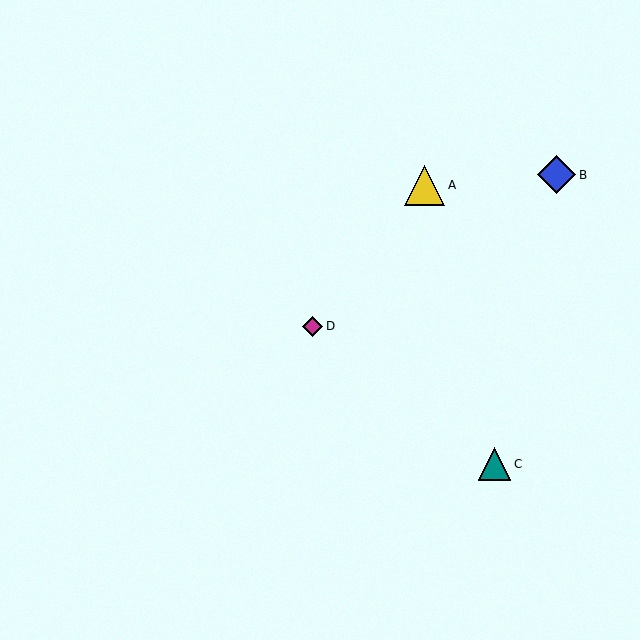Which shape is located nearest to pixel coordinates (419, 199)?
The yellow triangle (labeled A) at (425, 185) is nearest to that location.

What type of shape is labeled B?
Shape B is a blue diamond.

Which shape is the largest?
The yellow triangle (labeled A) is the largest.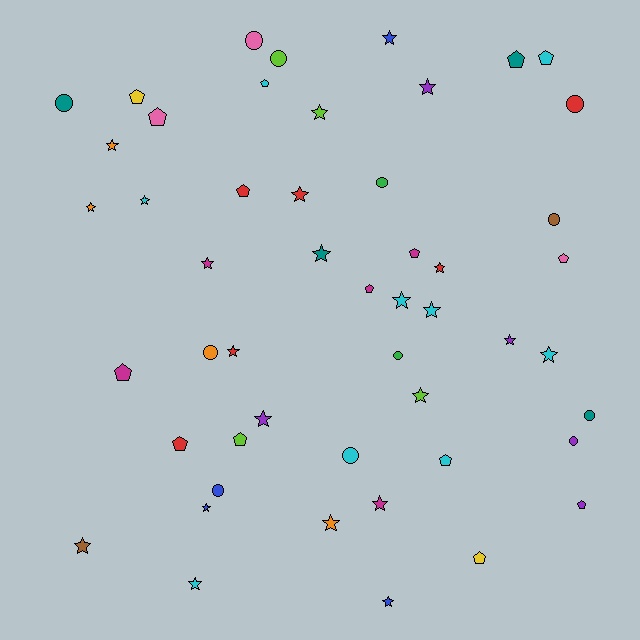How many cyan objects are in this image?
There are 9 cyan objects.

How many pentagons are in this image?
There are 15 pentagons.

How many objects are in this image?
There are 50 objects.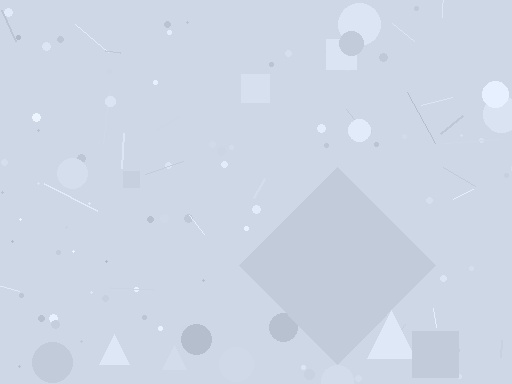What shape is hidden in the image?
A diamond is hidden in the image.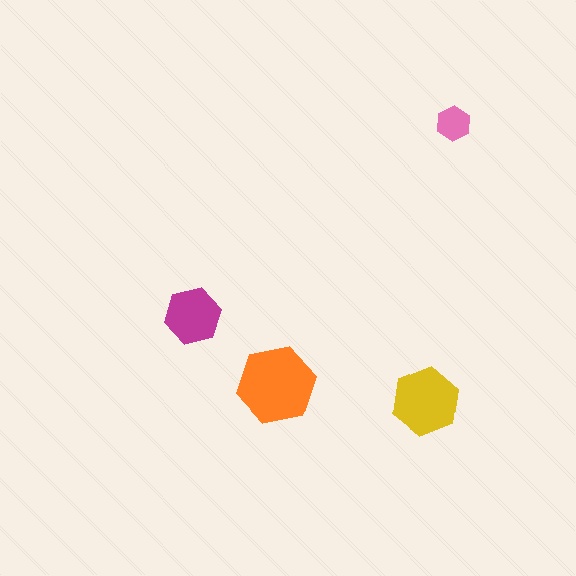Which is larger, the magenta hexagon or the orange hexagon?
The orange one.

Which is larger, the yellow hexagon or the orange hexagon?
The orange one.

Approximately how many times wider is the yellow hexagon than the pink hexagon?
About 2 times wider.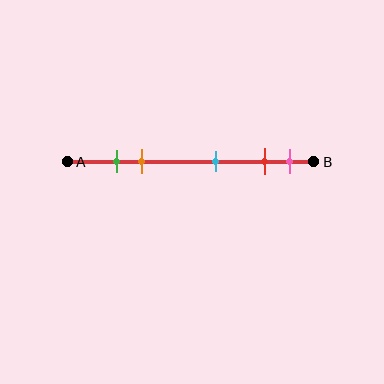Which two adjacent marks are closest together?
The green and orange marks are the closest adjacent pair.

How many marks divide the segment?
There are 5 marks dividing the segment.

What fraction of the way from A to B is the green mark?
The green mark is approximately 20% (0.2) of the way from A to B.